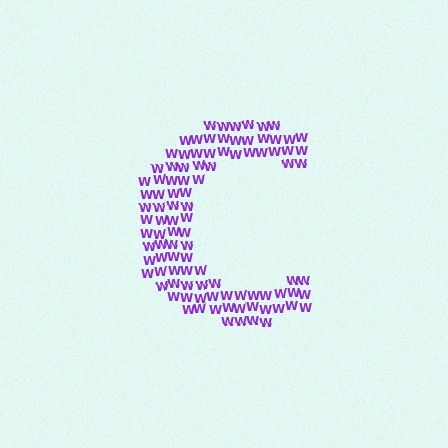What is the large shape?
The large shape is the letter C.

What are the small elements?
The small elements are letter W's.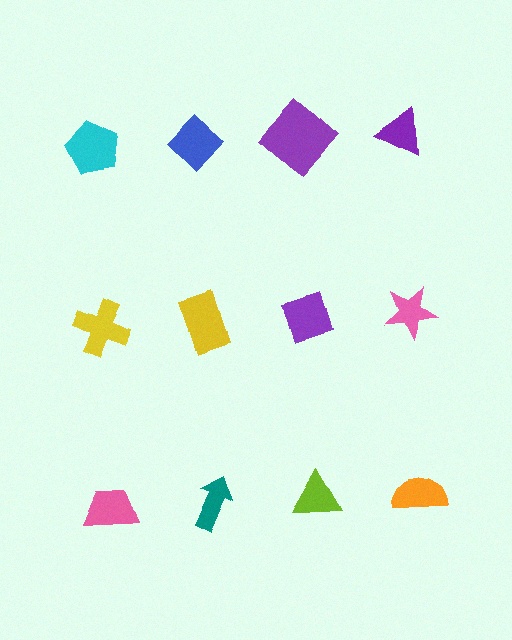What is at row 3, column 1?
A pink trapezoid.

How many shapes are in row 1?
4 shapes.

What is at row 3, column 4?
An orange semicircle.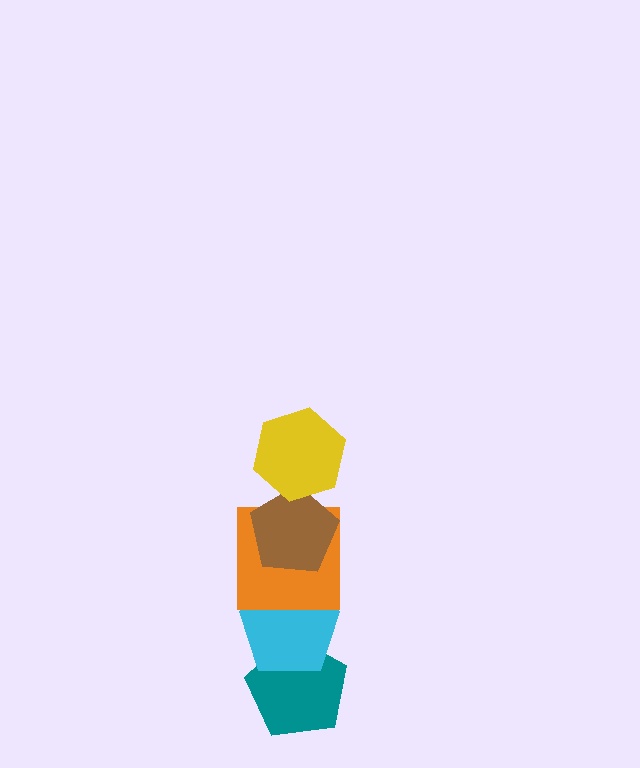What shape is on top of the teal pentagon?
The cyan pentagon is on top of the teal pentagon.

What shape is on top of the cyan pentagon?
The orange square is on top of the cyan pentagon.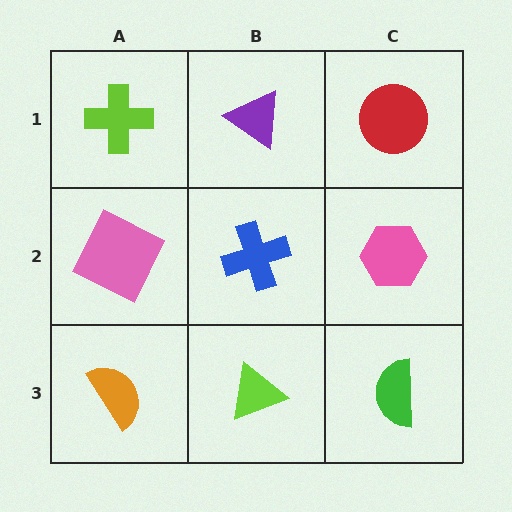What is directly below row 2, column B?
A lime triangle.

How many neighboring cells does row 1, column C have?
2.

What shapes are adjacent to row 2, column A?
A lime cross (row 1, column A), an orange semicircle (row 3, column A), a blue cross (row 2, column B).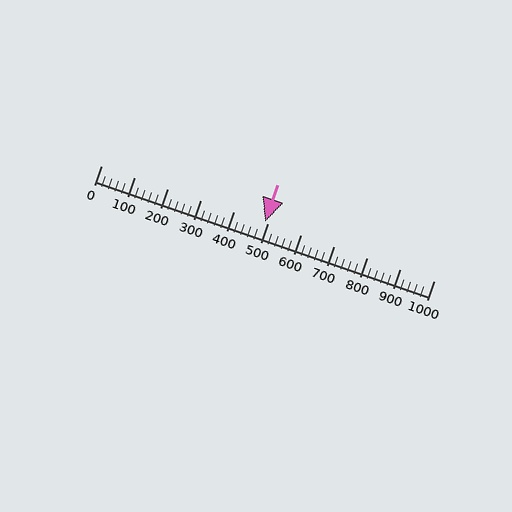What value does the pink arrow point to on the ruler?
The pink arrow points to approximately 494.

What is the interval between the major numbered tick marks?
The major tick marks are spaced 100 units apart.